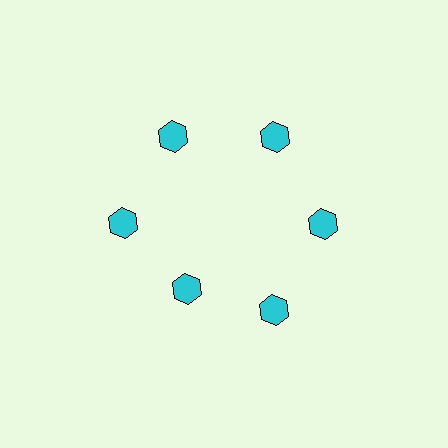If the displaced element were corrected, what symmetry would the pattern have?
It would have 6-fold rotational symmetry — the pattern would map onto itself every 60 degrees.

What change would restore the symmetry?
The symmetry would be restored by moving it outward, back onto the ring so that all 6 hexagons sit at equal angles and equal distance from the center.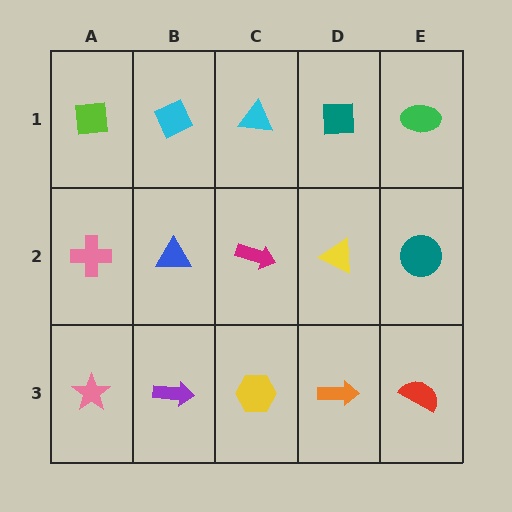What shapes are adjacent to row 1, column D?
A yellow triangle (row 2, column D), a cyan triangle (row 1, column C), a green ellipse (row 1, column E).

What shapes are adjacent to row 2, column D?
A teal square (row 1, column D), an orange arrow (row 3, column D), a magenta arrow (row 2, column C), a teal circle (row 2, column E).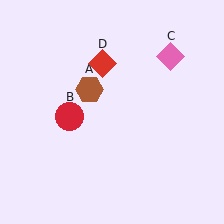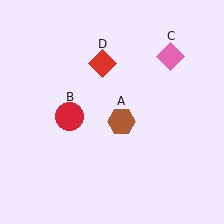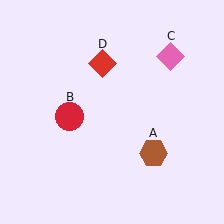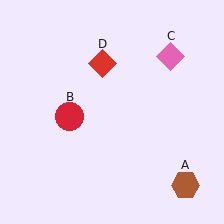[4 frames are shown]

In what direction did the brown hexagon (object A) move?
The brown hexagon (object A) moved down and to the right.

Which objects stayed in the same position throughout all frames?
Red circle (object B) and pink diamond (object C) and red diamond (object D) remained stationary.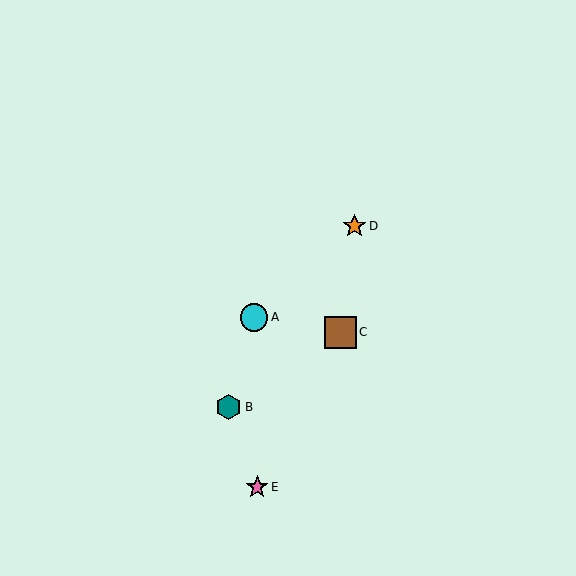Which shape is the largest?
The brown square (labeled C) is the largest.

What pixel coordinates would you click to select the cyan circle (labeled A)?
Click at (254, 317) to select the cyan circle A.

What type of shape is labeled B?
Shape B is a teal hexagon.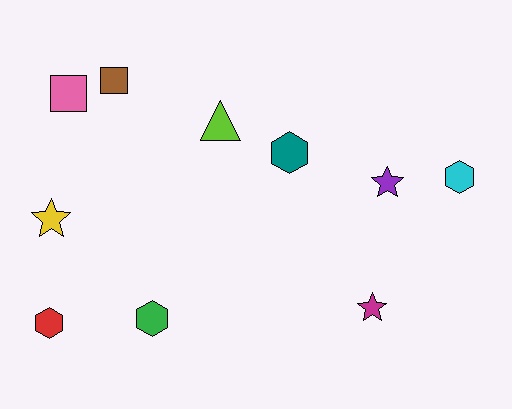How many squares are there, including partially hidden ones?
There are 2 squares.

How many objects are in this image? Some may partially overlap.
There are 10 objects.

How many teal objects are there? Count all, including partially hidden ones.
There is 1 teal object.